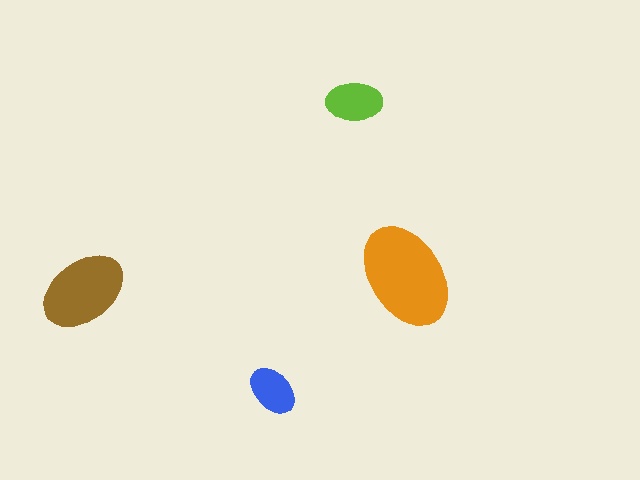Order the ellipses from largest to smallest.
the orange one, the brown one, the lime one, the blue one.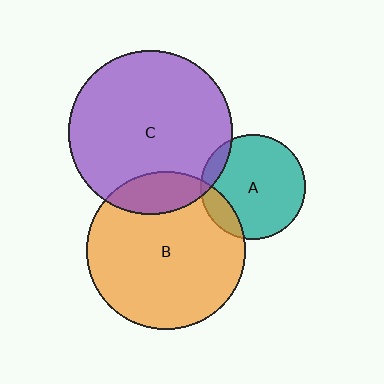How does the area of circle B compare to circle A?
Approximately 2.3 times.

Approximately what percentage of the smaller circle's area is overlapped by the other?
Approximately 10%.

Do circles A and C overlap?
Yes.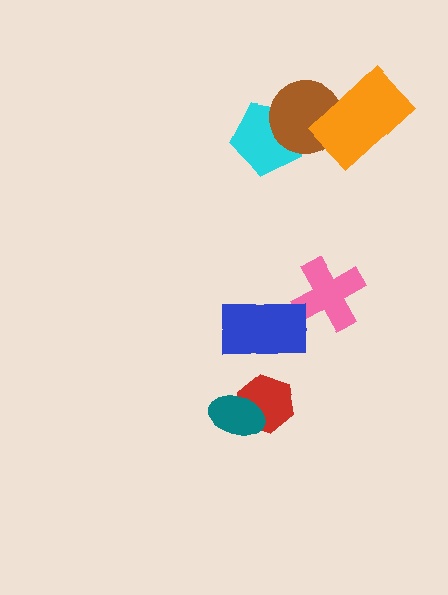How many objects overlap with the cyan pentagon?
1 object overlaps with the cyan pentagon.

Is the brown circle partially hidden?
Yes, it is partially covered by another shape.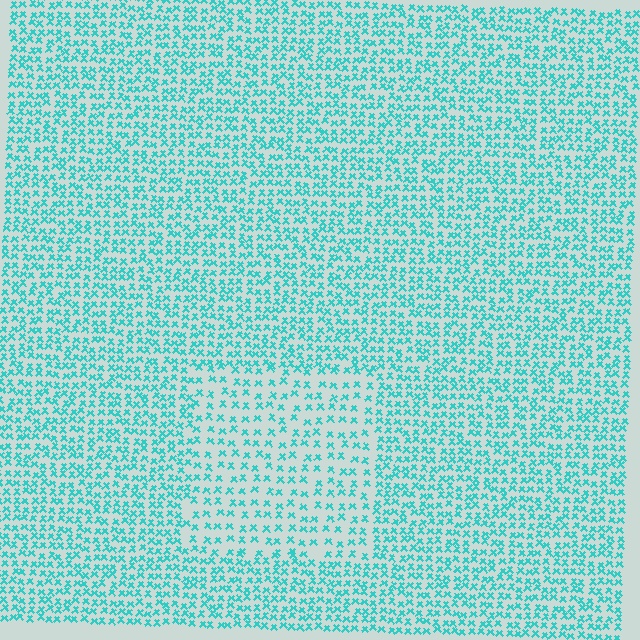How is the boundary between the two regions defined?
The boundary is defined by a change in element density (approximately 1.8x ratio). All elements are the same color, size, and shape.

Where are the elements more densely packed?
The elements are more densely packed outside the rectangle boundary.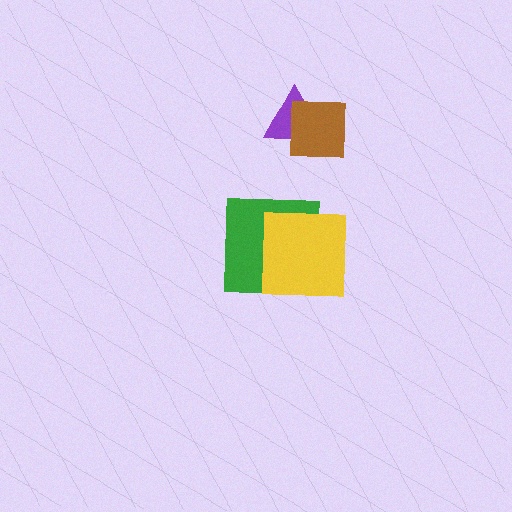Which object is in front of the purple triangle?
The brown square is in front of the purple triangle.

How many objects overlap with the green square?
1 object overlaps with the green square.